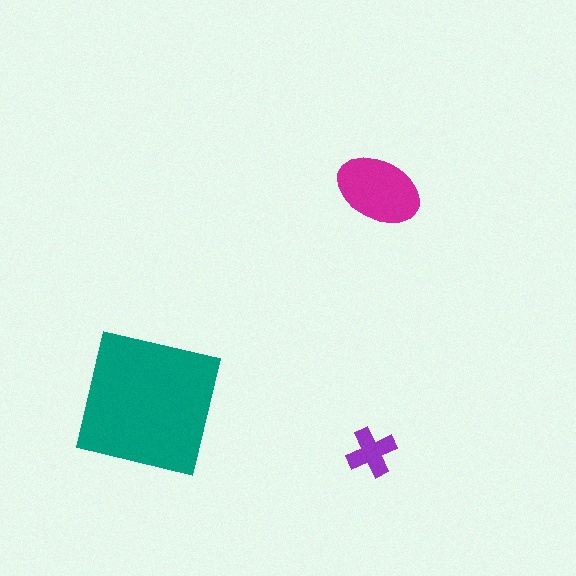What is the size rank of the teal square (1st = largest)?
1st.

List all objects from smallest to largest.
The purple cross, the magenta ellipse, the teal square.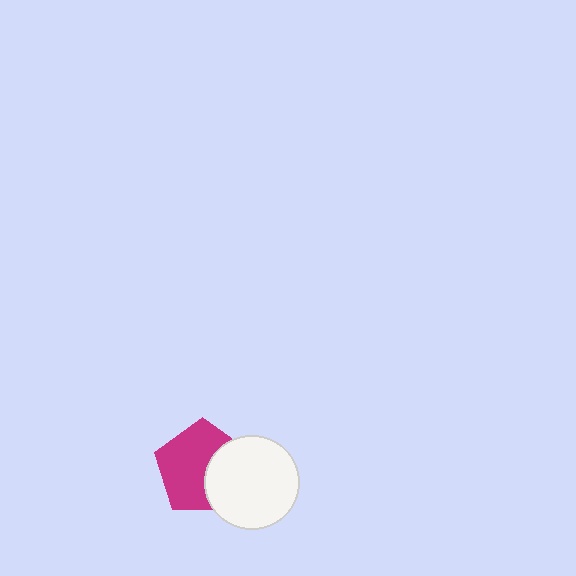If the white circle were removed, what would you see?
You would see the complete magenta pentagon.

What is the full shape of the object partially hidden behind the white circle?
The partially hidden object is a magenta pentagon.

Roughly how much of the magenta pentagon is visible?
About half of it is visible (roughly 63%).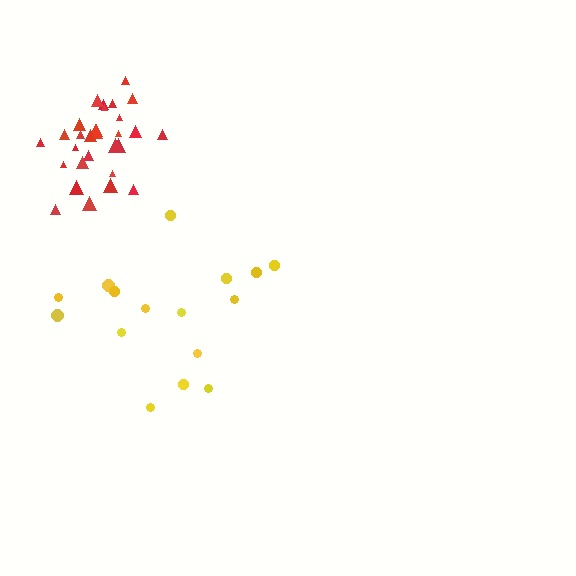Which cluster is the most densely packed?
Red.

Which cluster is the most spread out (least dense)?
Yellow.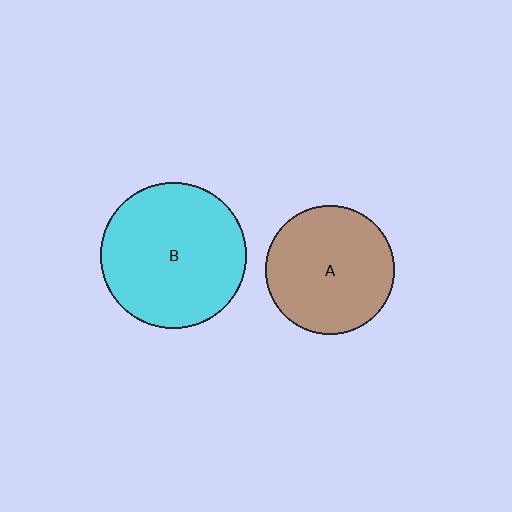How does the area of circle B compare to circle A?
Approximately 1.3 times.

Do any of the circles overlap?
No, none of the circles overlap.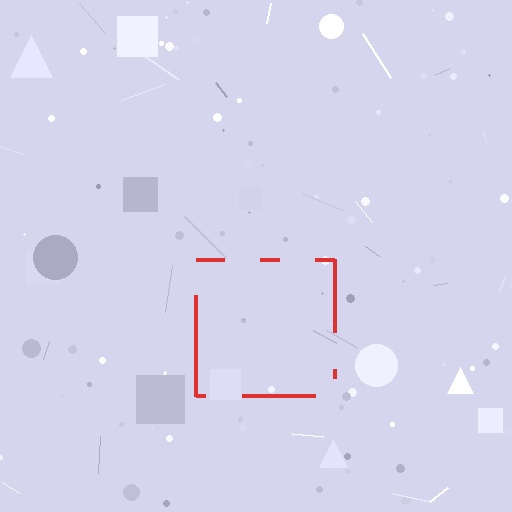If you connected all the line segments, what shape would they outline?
They would outline a square.